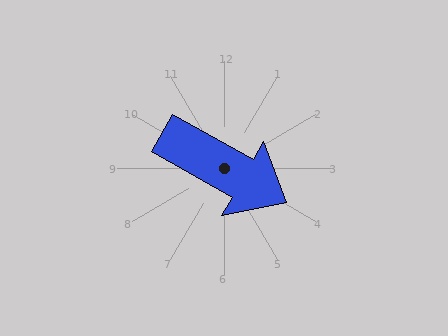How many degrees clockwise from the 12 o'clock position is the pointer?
Approximately 119 degrees.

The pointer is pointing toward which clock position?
Roughly 4 o'clock.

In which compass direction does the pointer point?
Southeast.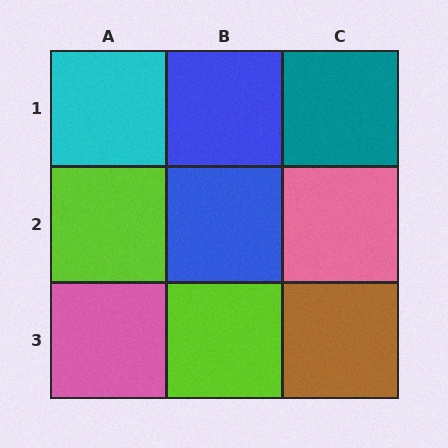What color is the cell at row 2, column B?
Blue.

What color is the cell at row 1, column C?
Teal.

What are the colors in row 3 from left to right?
Pink, lime, brown.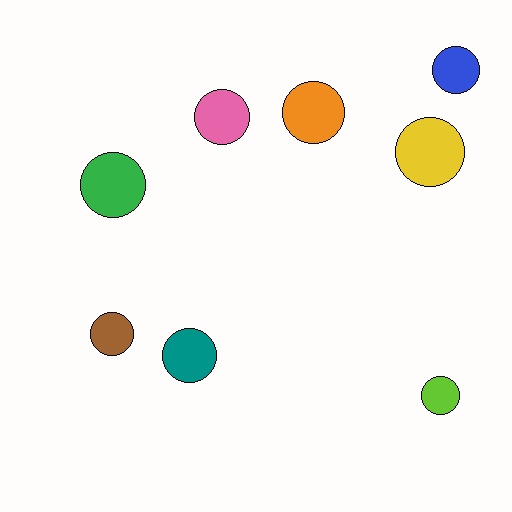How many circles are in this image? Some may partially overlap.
There are 8 circles.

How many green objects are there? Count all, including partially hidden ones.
There is 1 green object.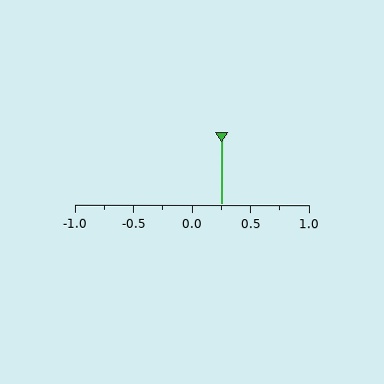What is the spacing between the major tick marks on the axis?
The major ticks are spaced 0.5 apart.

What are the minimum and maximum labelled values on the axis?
The axis runs from -1.0 to 1.0.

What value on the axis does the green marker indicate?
The marker indicates approximately 0.25.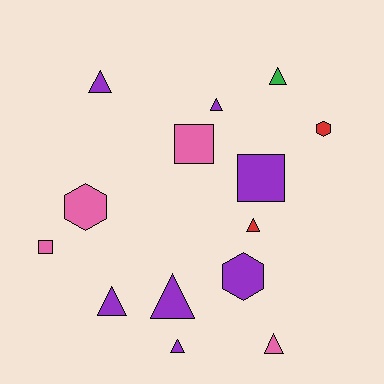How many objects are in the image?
There are 14 objects.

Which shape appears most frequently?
Triangle, with 8 objects.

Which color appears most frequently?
Purple, with 7 objects.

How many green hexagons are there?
There are no green hexagons.